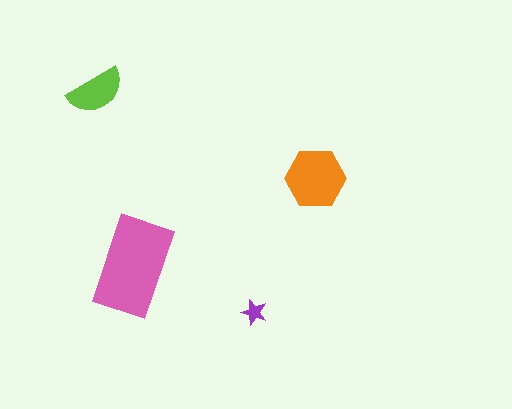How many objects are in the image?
There are 4 objects in the image.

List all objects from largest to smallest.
The pink rectangle, the orange hexagon, the lime semicircle, the purple star.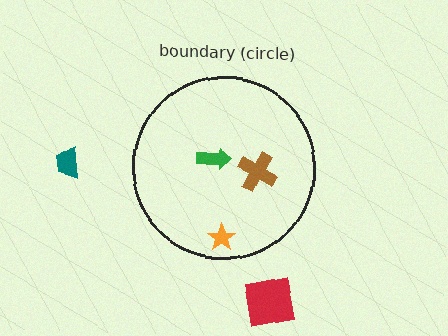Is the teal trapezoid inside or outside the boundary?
Outside.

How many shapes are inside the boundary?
3 inside, 2 outside.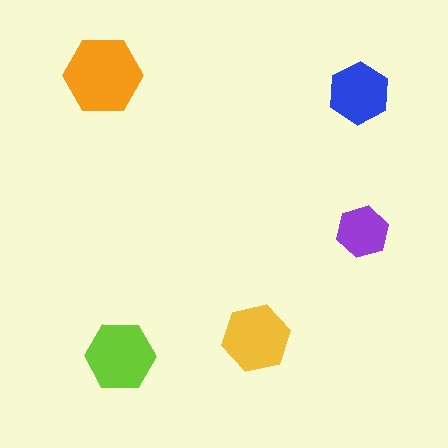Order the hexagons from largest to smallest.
the orange one, the lime one, the yellow one, the blue one, the purple one.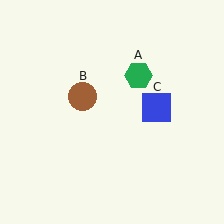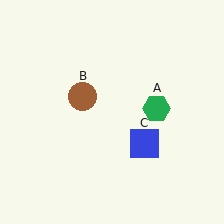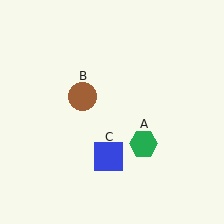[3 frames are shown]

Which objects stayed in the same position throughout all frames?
Brown circle (object B) remained stationary.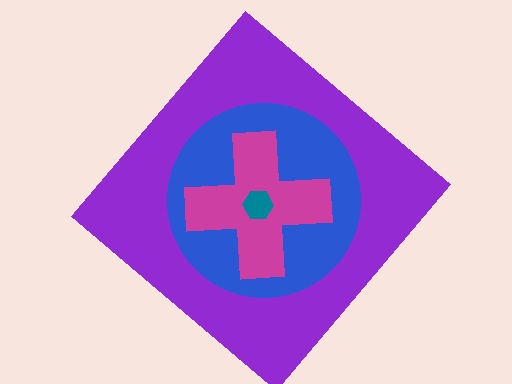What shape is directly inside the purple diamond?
The blue circle.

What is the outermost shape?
The purple diamond.